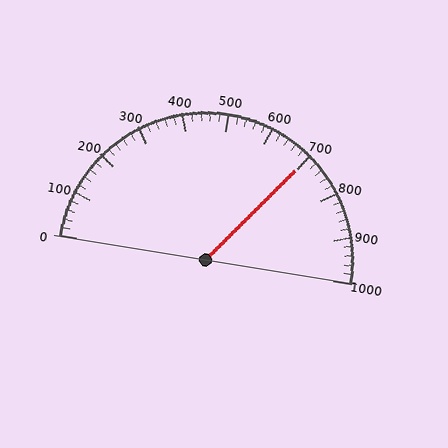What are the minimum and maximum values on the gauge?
The gauge ranges from 0 to 1000.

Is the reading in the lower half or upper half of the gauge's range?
The reading is in the upper half of the range (0 to 1000).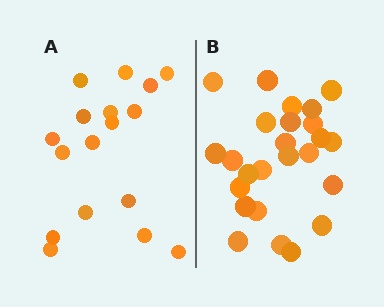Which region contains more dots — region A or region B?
Region B (the right region) has more dots.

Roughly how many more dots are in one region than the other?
Region B has roughly 8 or so more dots than region A.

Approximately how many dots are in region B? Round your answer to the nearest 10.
About 20 dots. (The exact count is 25, which rounds to 20.)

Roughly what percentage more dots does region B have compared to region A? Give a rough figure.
About 45% more.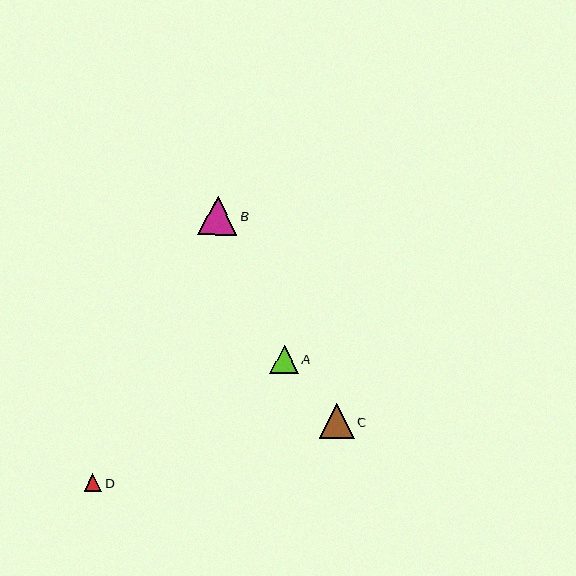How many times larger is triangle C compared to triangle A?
Triangle C is approximately 1.2 times the size of triangle A.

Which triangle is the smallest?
Triangle D is the smallest with a size of approximately 18 pixels.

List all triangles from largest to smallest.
From largest to smallest: B, C, A, D.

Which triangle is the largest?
Triangle B is the largest with a size of approximately 39 pixels.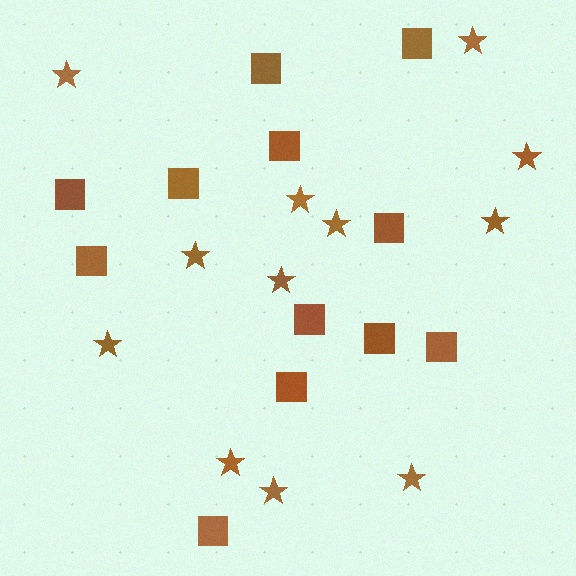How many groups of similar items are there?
There are 2 groups: one group of squares (12) and one group of stars (12).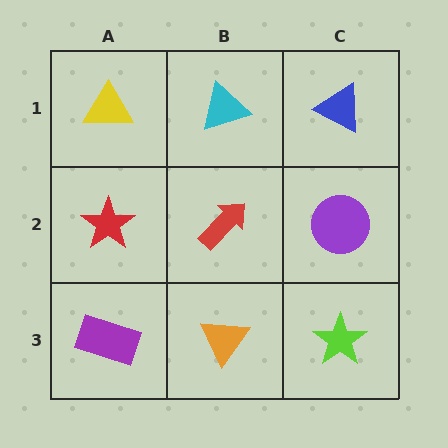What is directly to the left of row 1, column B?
A yellow triangle.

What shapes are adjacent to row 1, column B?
A red arrow (row 2, column B), a yellow triangle (row 1, column A), a blue triangle (row 1, column C).